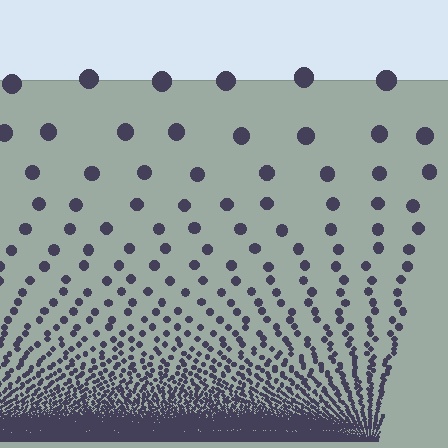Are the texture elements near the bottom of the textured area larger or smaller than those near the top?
Smaller. The gradient is inverted — elements near the bottom are smaller and denser.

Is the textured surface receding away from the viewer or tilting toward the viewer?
The surface appears to tilt toward the viewer. Texture elements get larger and sparser toward the top.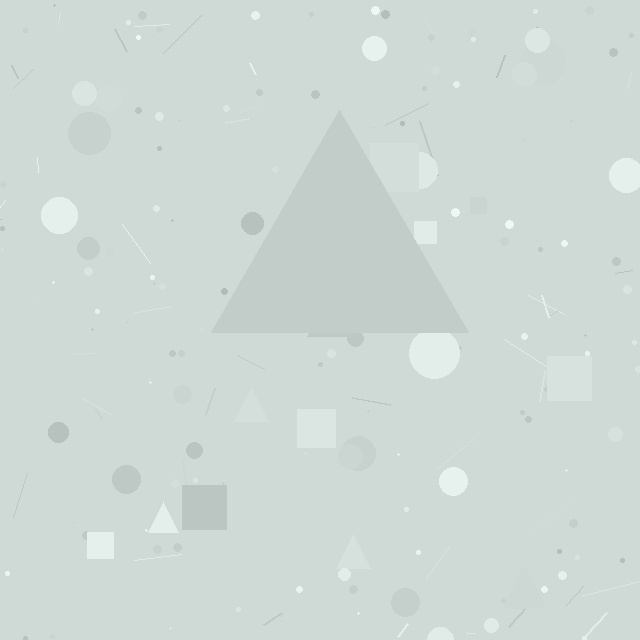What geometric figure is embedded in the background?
A triangle is embedded in the background.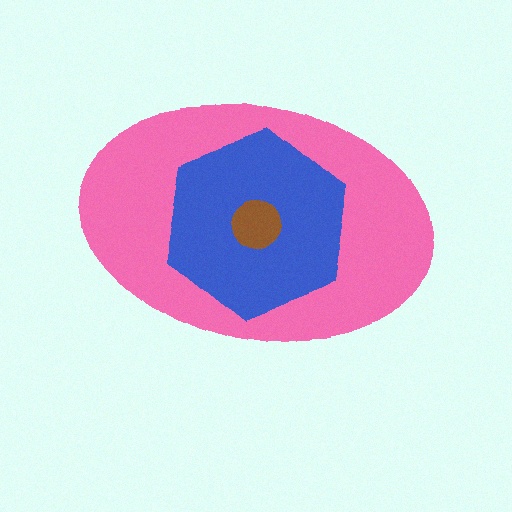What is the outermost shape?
The pink ellipse.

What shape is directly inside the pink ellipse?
The blue hexagon.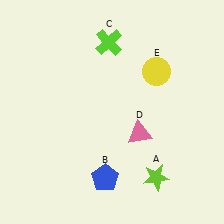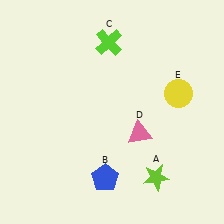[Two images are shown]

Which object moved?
The yellow circle (E) moved down.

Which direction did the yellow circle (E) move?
The yellow circle (E) moved down.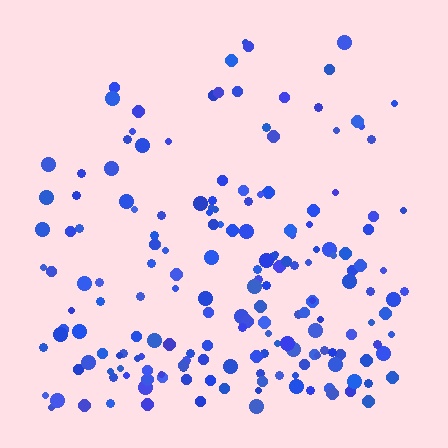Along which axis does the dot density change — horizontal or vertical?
Vertical.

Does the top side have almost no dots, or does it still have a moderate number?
Still a moderate number, just noticeably fewer than the bottom.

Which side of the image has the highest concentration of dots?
The bottom.